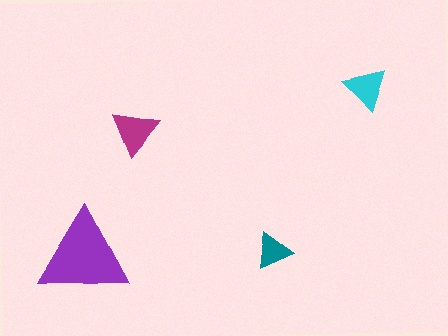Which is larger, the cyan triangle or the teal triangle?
The cyan one.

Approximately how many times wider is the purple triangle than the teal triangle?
About 2.5 times wider.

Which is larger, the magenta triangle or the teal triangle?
The magenta one.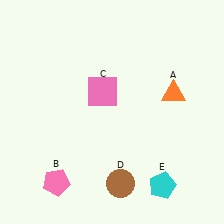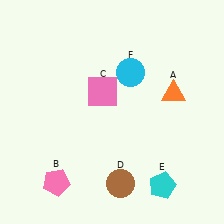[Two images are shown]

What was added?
A cyan circle (F) was added in Image 2.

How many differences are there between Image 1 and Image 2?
There is 1 difference between the two images.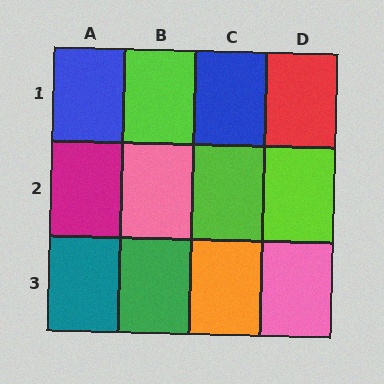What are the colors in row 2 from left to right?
Magenta, pink, lime, lime.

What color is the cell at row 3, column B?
Green.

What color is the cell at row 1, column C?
Blue.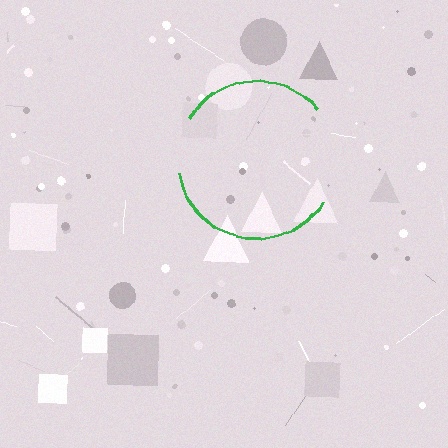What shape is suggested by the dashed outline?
The dashed outline suggests a circle.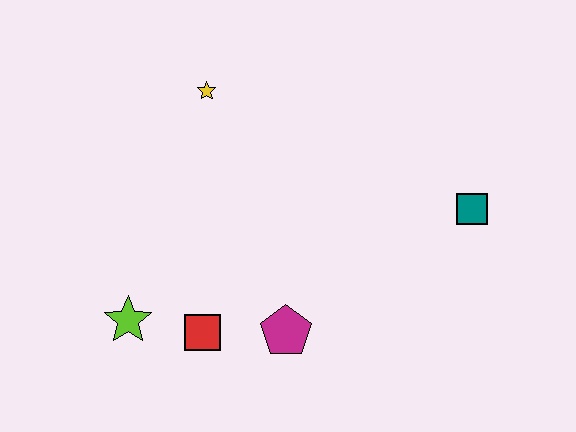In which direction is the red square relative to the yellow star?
The red square is below the yellow star.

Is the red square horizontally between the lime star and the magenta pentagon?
Yes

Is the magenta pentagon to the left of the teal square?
Yes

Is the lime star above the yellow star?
No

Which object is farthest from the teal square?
The lime star is farthest from the teal square.